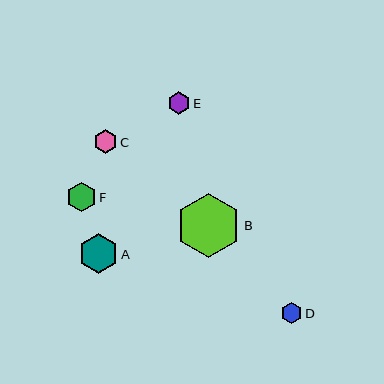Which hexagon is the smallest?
Hexagon D is the smallest with a size of approximately 21 pixels.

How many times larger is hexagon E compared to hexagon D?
Hexagon E is approximately 1.1 times the size of hexagon D.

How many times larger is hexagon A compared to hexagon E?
Hexagon A is approximately 1.7 times the size of hexagon E.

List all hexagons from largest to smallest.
From largest to smallest: B, A, F, C, E, D.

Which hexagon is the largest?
Hexagon B is the largest with a size of approximately 64 pixels.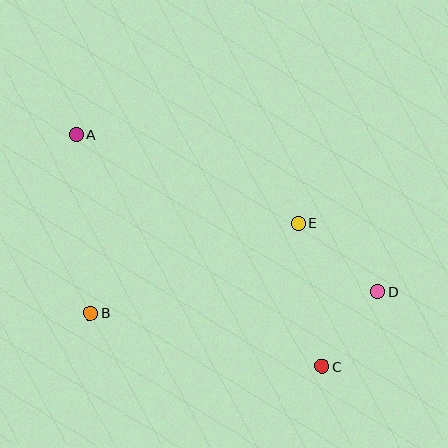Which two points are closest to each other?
Points C and D are closest to each other.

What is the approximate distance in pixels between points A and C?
The distance between A and C is approximately 338 pixels.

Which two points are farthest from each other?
Points A and D are farthest from each other.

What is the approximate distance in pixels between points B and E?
The distance between B and E is approximately 226 pixels.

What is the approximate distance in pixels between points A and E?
The distance between A and E is approximately 239 pixels.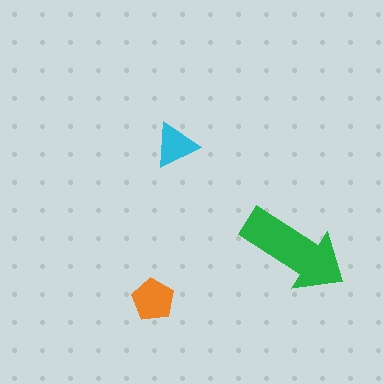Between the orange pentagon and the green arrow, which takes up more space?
The green arrow.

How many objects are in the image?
There are 3 objects in the image.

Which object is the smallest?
The cyan triangle.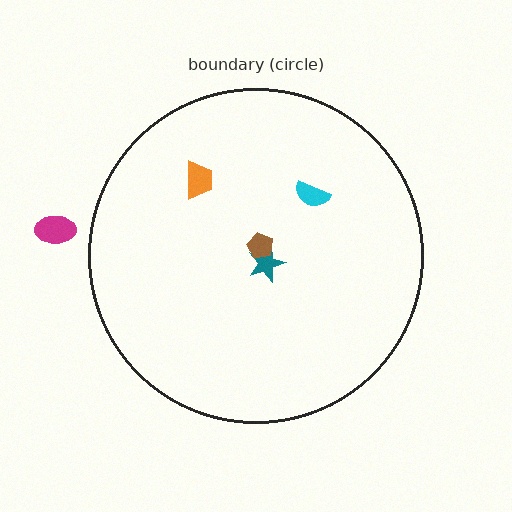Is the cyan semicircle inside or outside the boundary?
Inside.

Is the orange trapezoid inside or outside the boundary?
Inside.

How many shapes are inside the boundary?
4 inside, 1 outside.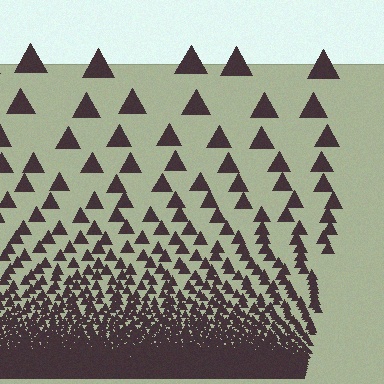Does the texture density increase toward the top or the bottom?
Density increases toward the bottom.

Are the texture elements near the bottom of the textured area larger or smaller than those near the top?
Smaller. The gradient is inverted — elements near the bottom are smaller and denser.